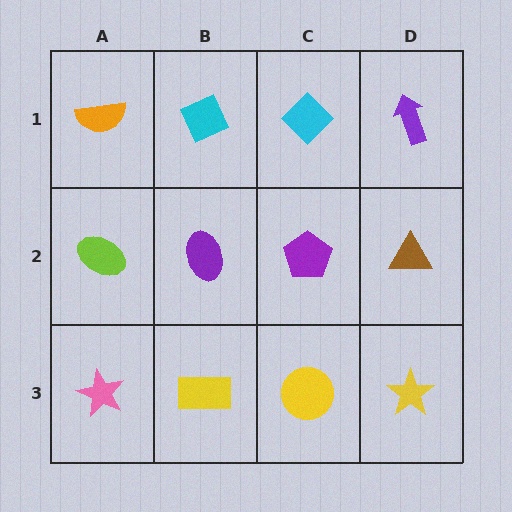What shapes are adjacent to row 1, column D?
A brown triangle (row 2, column D), a cyan diamond (row 1, column C).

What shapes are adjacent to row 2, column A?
An orange semicircle (row 1, column A), a pink star (row 3, column A), a purple ellipse (row 2, column B).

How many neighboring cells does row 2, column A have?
3.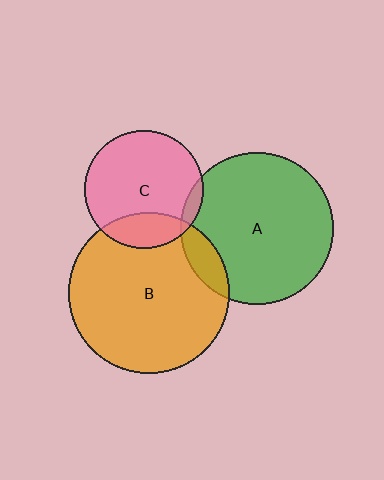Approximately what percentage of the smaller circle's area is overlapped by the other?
Approximately 10%.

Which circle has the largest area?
Circle B (orange).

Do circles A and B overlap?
Yes.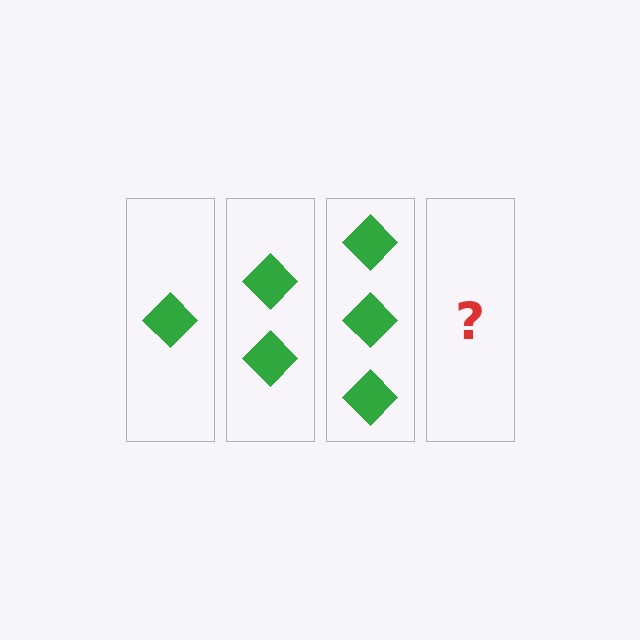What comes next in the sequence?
The next element should be 4 diamonds.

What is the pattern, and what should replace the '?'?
The pattern is that each step adds one more diamond. The '?' should be 4 diamonds.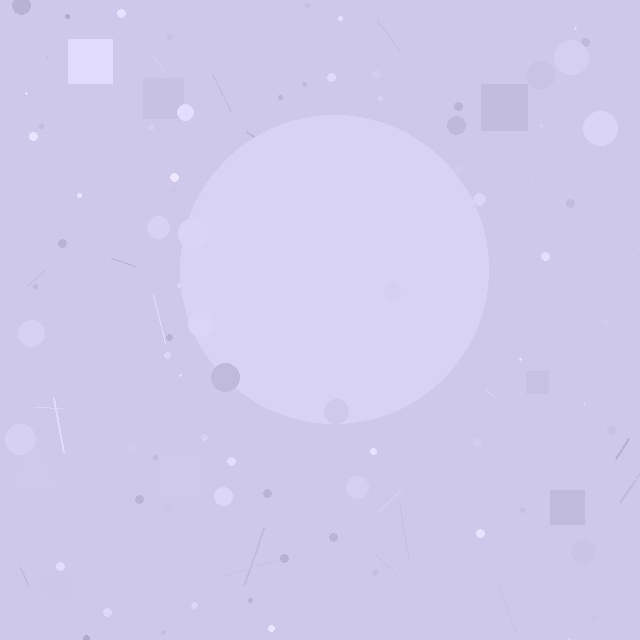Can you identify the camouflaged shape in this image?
The camouflaged shape is a circle.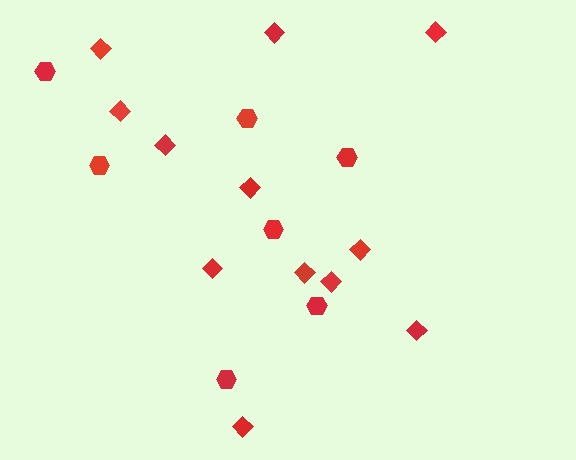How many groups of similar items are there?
There are 2 groups: one group of hexagons (7) and one group of diamonds (12).